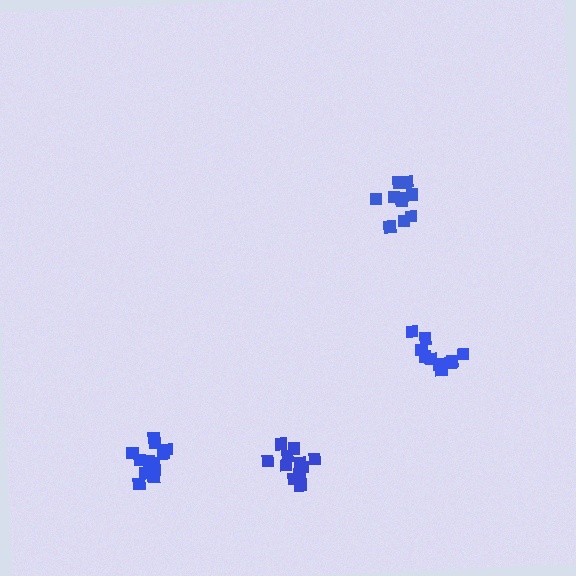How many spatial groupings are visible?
There are 4 spatial groupings.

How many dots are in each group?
Group 1: 11 dots, Group 2: 11 dots, Group 3: 12 dots, Group 4: 10 dots (44 total).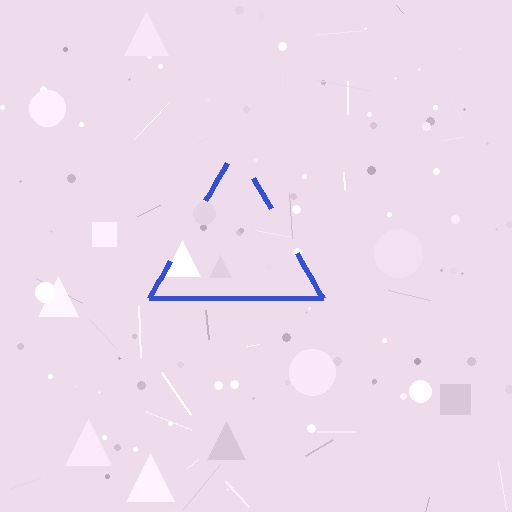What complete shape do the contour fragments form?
The contour fragments form a triangle.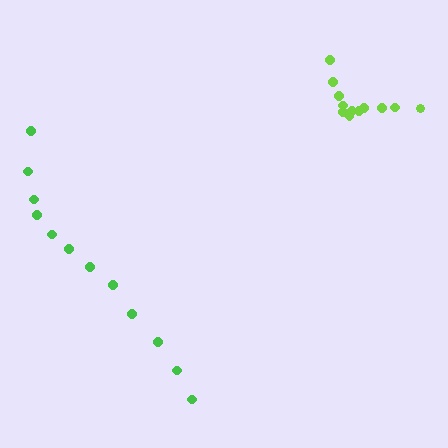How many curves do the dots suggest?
There are 2 distinct paths.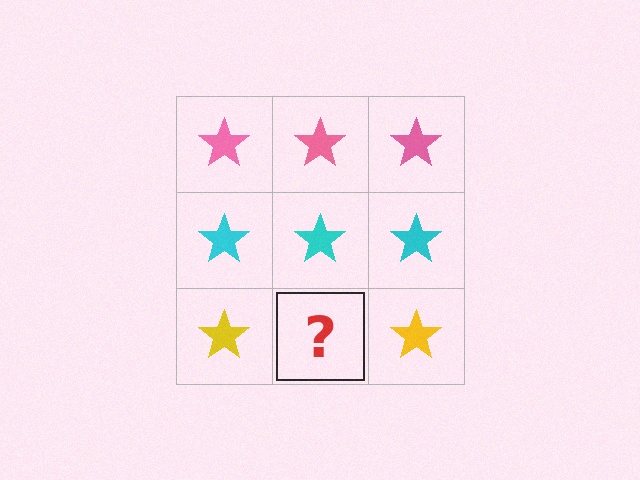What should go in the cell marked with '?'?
The missing cell should contain a yellow star.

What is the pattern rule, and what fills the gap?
The rule is that each row has a consistent color. The gap should be filled with a yellow star.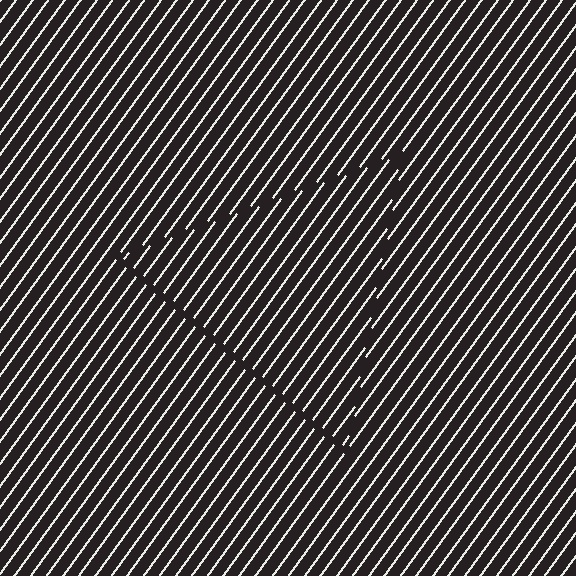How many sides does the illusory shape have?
3 sides — the line-ends trace a triangle.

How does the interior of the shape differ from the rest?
The interior of the shape contains the same grating, shifted by half a period — the contour is defined by the phase discontinuity where line-ends from the inner and outer gratings abut.